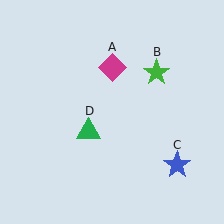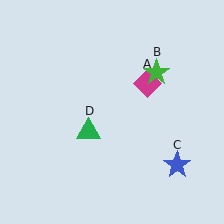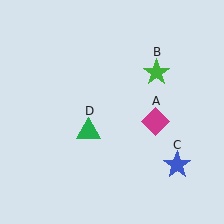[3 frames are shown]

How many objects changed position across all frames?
1 object changed position: magenta diamond (object A).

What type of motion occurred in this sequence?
The magenta diamond (object A) rotated clockwise around the center of the scene.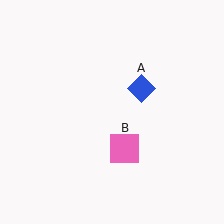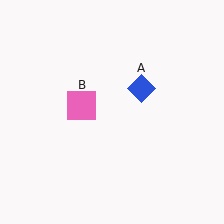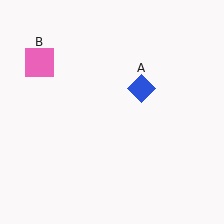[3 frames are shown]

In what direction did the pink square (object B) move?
The pink square (object B) moved up and to the left.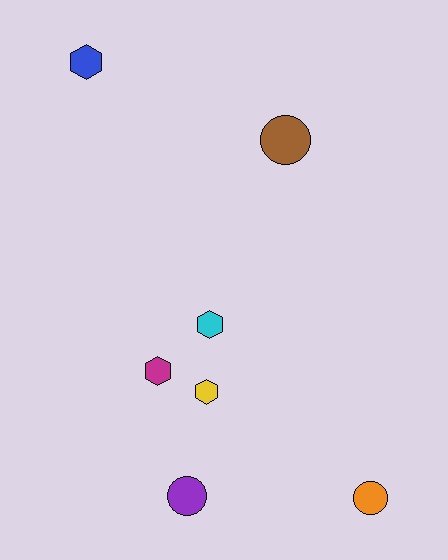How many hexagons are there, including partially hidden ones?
There are 4 hexagons.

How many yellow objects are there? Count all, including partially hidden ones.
There is 1 yellow object.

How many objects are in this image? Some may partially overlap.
There are 7 objects.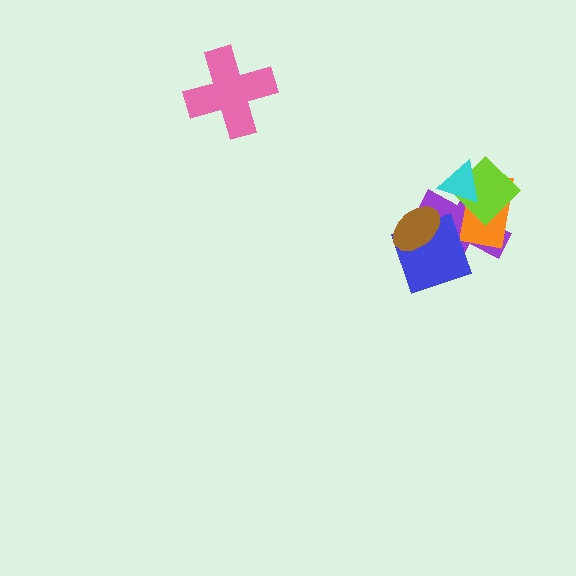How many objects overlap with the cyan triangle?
3 objects overlap with the cyan triangle.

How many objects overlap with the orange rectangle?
4 objects overlap with the orange rectangle.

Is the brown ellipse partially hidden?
No, no other shape covers it.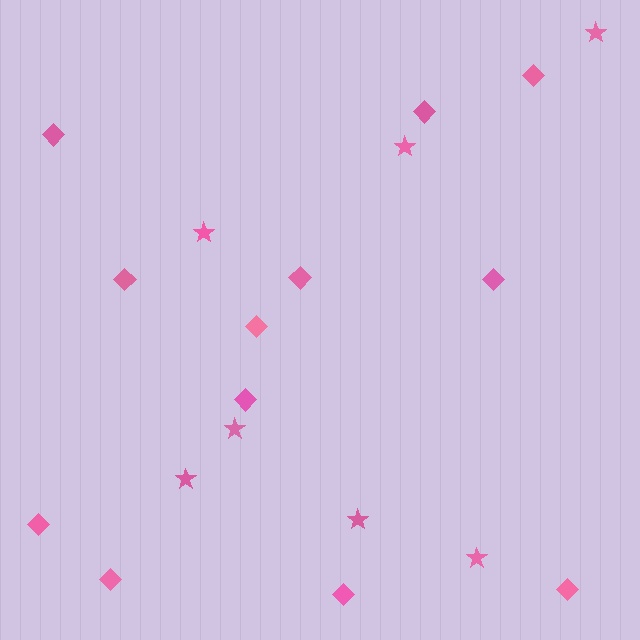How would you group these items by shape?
There are 2 groups: one group of diamonds (12) and one group of stars (7).